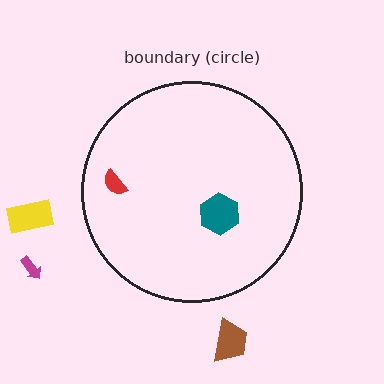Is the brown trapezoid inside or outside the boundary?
Outside.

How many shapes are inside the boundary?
2 inside, 3 outside.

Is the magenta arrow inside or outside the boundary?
Outside.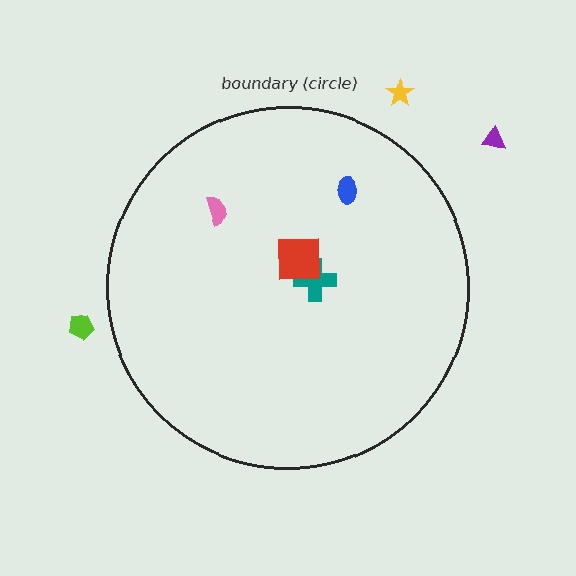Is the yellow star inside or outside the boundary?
Outside.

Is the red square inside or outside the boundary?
Inside.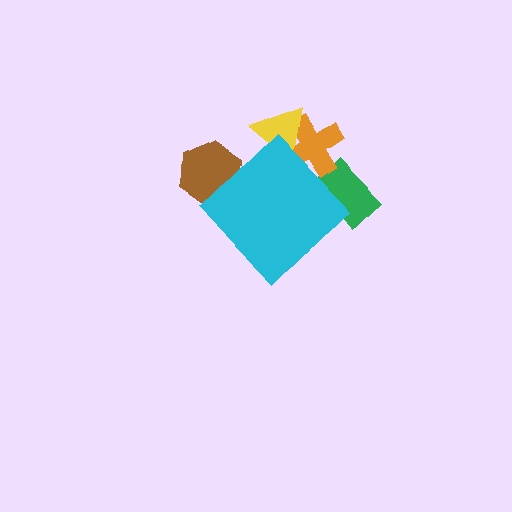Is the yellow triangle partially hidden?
Yes, the yellow triangle is partially hidden behind the cyan diamond.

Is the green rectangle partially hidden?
Yes, the green rectangle is partially hidden behind the cyan diamond.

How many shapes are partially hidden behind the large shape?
4 shapes are partially hidden.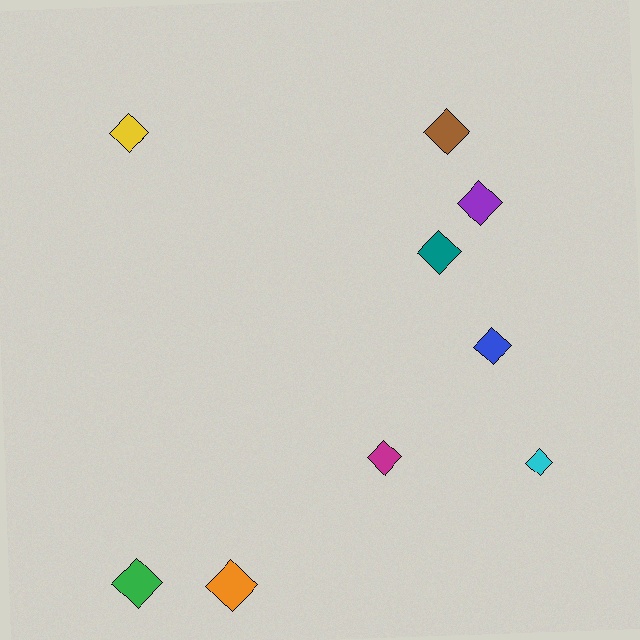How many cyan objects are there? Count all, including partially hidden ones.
There is 1 cyan object.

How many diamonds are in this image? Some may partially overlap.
There are 9 diamonds.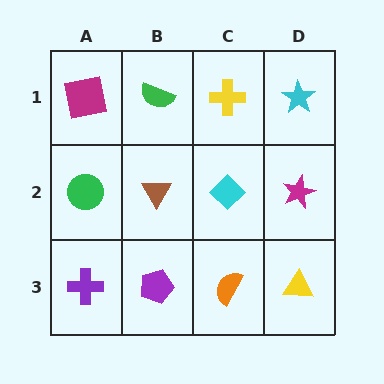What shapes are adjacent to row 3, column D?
A magenta star (row 2, column D), an orange semicircle (row 3, column C).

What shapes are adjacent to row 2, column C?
A yellow cross (row 1, column C), an orange semicircle (row 3, column C), a brown triangle (row 2, column B), a magenta star (row 2, column D).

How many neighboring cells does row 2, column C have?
4.